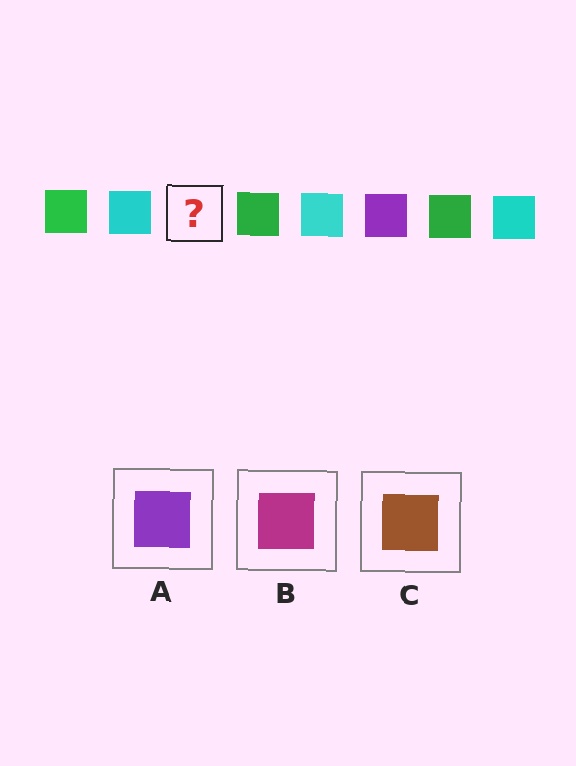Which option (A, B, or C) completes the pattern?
A.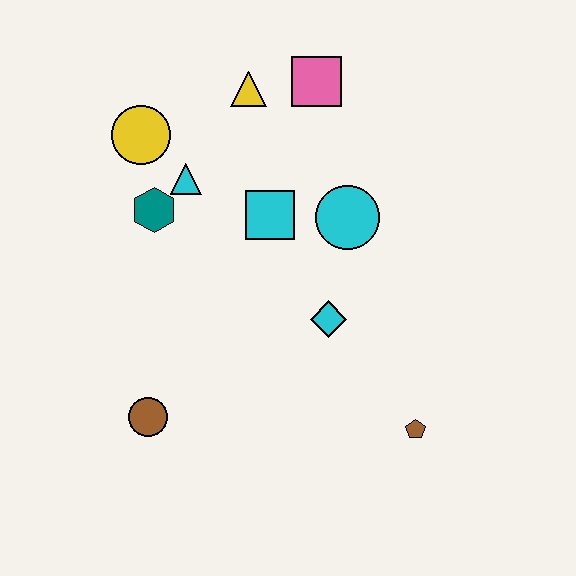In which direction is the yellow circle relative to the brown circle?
The yellow circle is above the brown circle.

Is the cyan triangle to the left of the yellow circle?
No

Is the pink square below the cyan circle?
No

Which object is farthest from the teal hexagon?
The brown pentagon is farthest from the teal hexagon.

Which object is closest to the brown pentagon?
The cyan diamond is closest to the brown pentagon.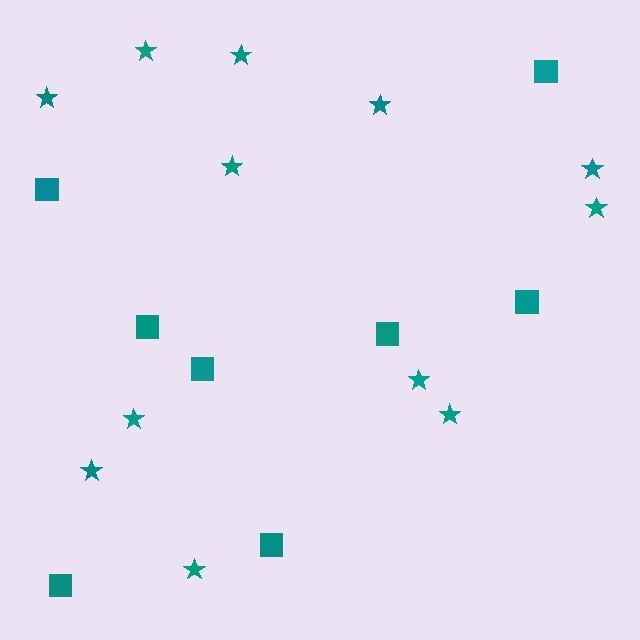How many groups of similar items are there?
There are 2 groups: one group of stars (12) and one group of squares (8).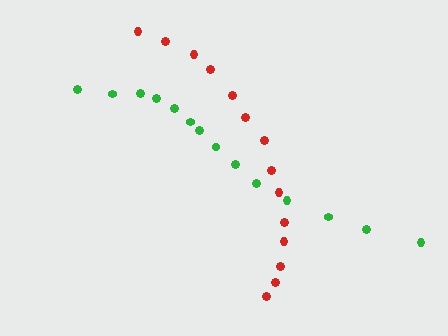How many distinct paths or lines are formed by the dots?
There are 2 distinct paths.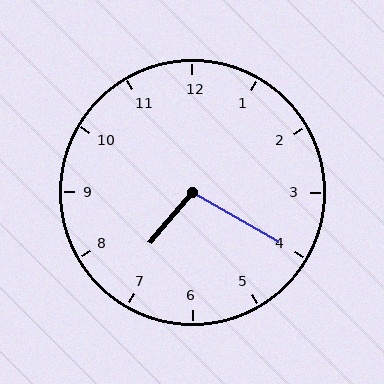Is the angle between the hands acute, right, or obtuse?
It is obtuse.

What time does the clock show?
7:20.